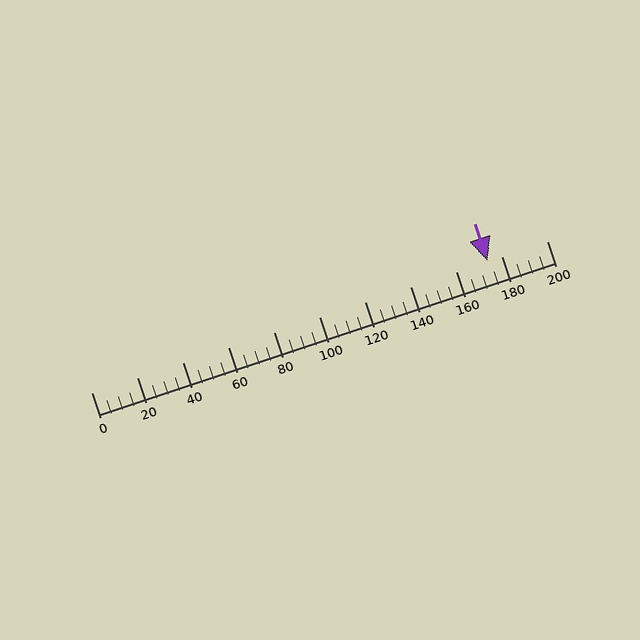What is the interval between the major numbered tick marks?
The major tick marks are spaced 20 units apart.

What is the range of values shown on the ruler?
The ruler shows values from 0 to 200.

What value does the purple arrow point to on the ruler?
The purple arrow points to approximately 174.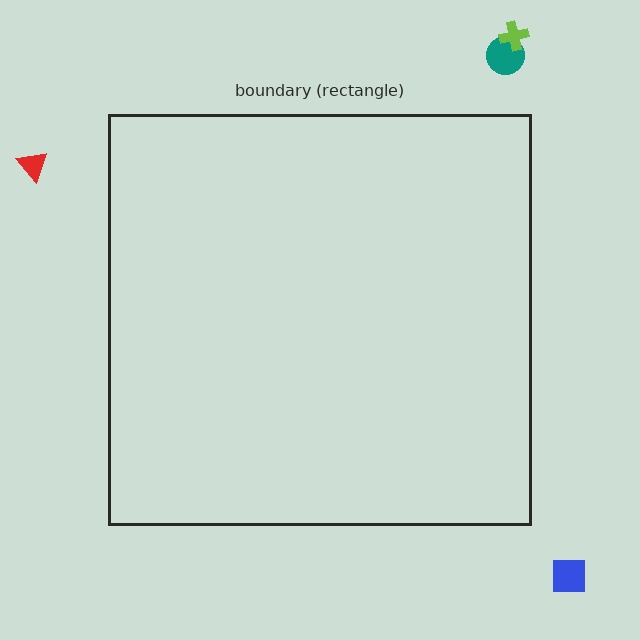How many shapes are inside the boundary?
0 inside, 4 outside.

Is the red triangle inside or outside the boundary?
Outside.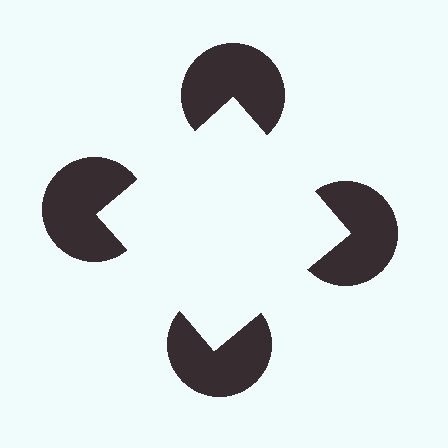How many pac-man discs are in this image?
There are 4 — one at each vertex of the illusory square.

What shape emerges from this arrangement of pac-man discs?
An illusory square — its edges are inferred from the aligned wedge cuts in the pac-man discs, not physically drawn.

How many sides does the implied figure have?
4 sides.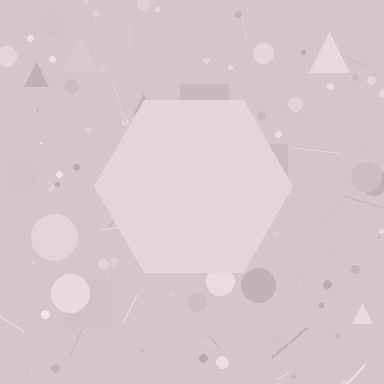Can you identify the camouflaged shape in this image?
The camouflaged shape is a hexagon.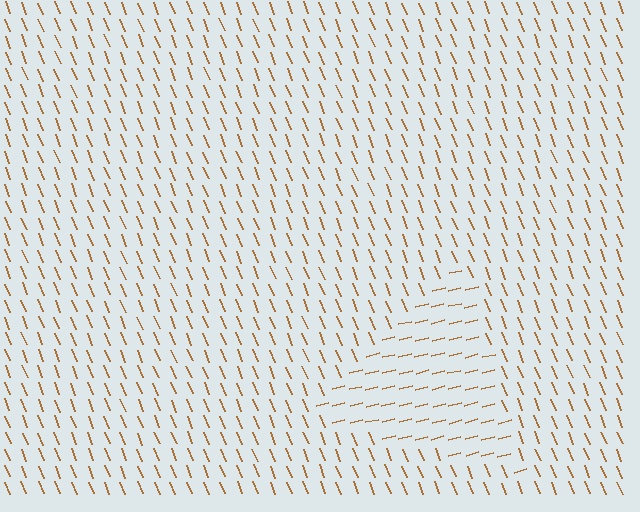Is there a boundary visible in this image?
Yes, there is a texture boundary formed by a change in line orientation.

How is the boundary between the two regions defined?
The boundary is defined purely by a change in line orientation (approximately 82 degrees difference). All lines are the same color and thickness.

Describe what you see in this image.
The image is filled with small brown line segments. A triangle region in the image has lines oriented differently from the surrounding lines, creating a visible texture boundary.